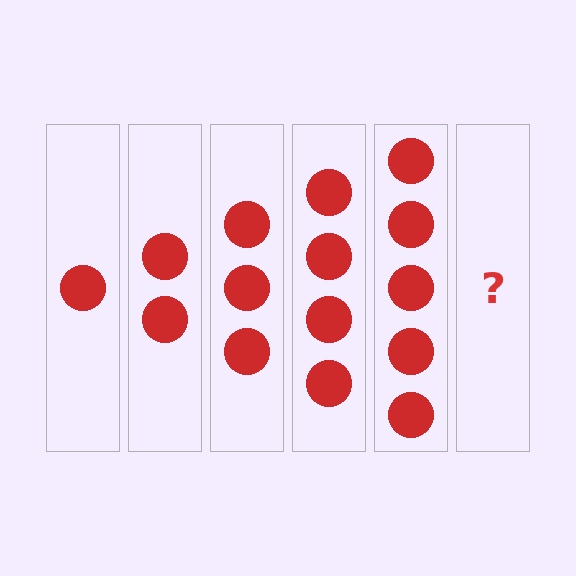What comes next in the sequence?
The next element should be 6 circles.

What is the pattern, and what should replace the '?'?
The pattern is that each step adds one more circle. The '?' should be 6 circles.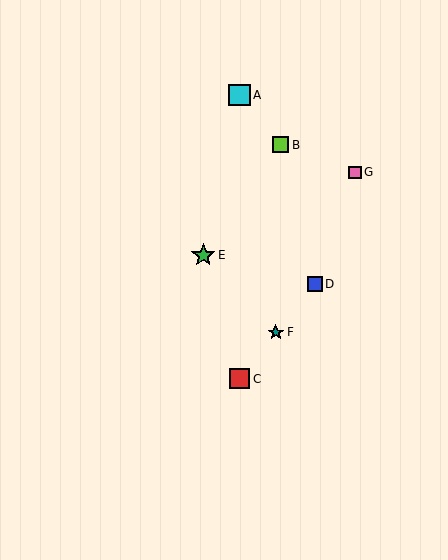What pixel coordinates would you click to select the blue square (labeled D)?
Click at (315, 284) to select the blue square D.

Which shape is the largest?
The green star (labeled E) is the largest.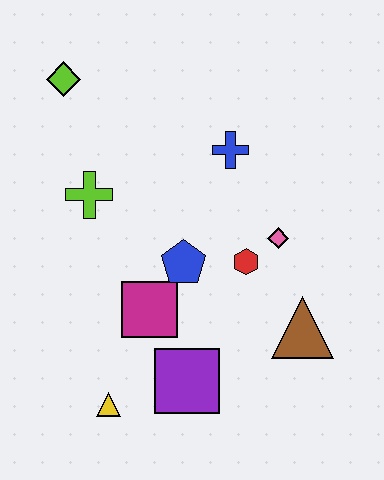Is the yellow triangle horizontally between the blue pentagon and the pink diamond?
No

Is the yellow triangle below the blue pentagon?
Yes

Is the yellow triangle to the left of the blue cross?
Yes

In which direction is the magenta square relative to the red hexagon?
The magenta square is to the left of the red hexagon.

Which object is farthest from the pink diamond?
The lime diamond is farthest from the pink diamond.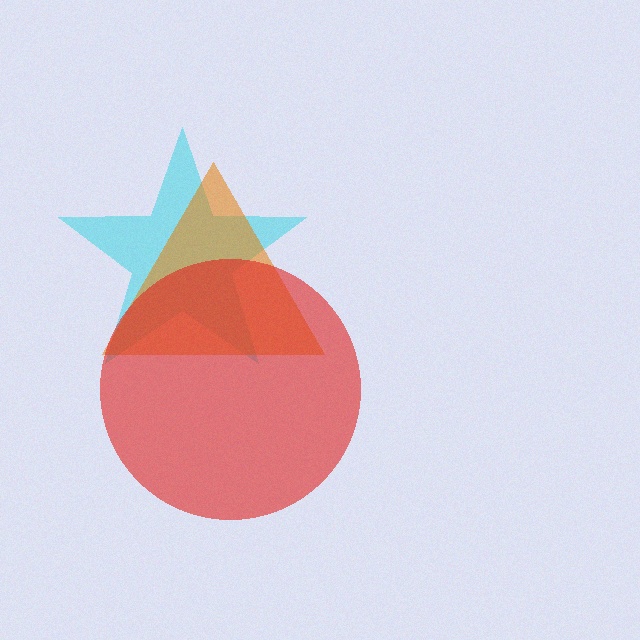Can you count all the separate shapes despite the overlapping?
Yes, there are 3 separate shapes.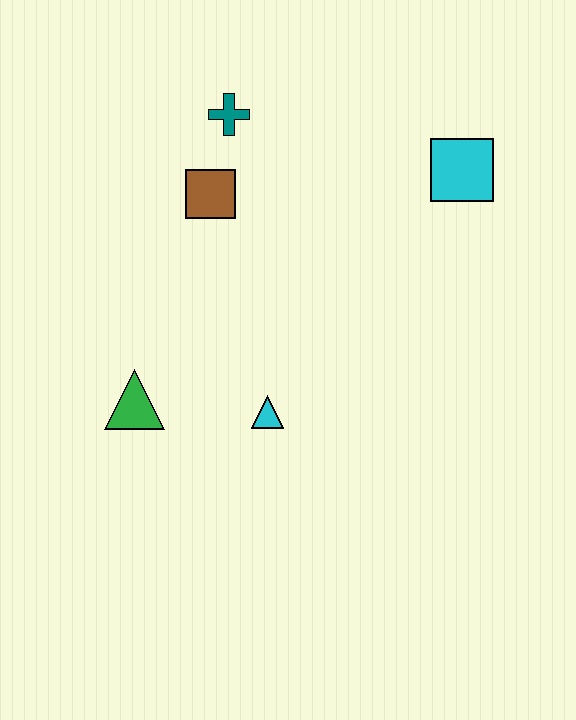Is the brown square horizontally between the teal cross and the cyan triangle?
No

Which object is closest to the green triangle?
The cyan triangle is closest to the green triangle.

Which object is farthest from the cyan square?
The green triangle is farthest from the cyan square.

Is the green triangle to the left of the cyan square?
Yes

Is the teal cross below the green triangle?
No